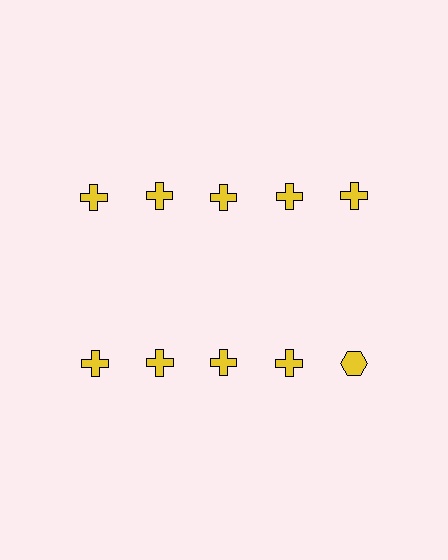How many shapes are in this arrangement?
There are 10 shapes arranged in a grid pattern.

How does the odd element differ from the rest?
It has a different shape: hexagon instead of cross.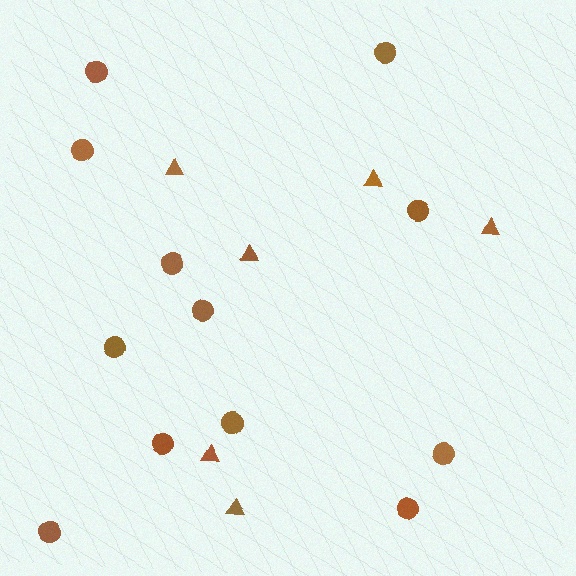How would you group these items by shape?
There are 2 groups: one group of circles (12) and one group of triangles (6).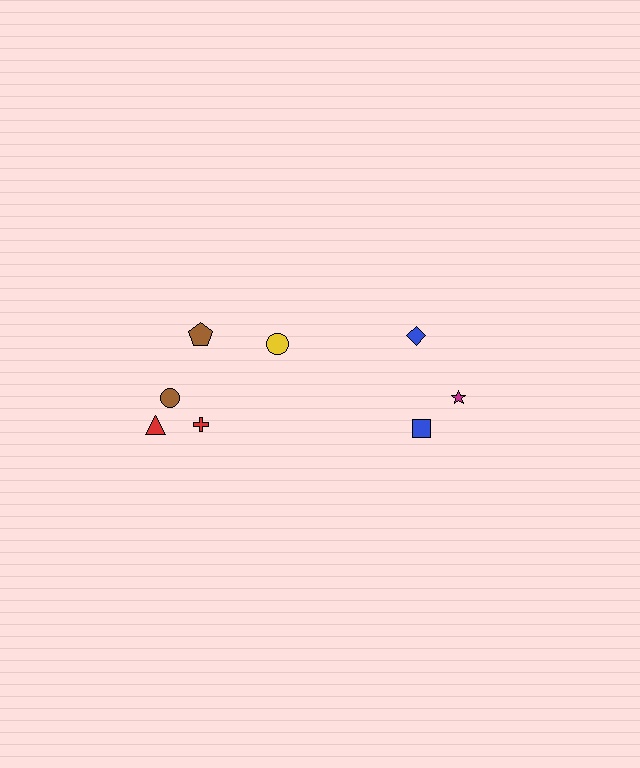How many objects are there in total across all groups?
There are 8 objects.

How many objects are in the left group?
There are 5 objects.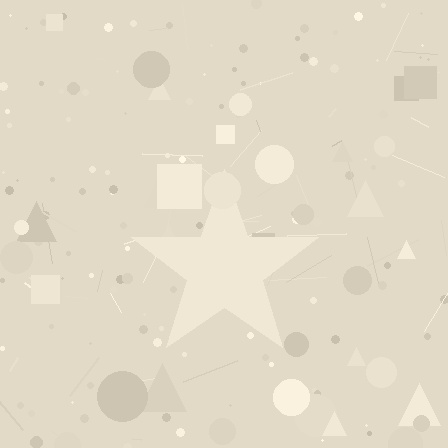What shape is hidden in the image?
A star is hidden in the image.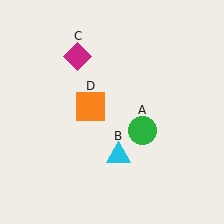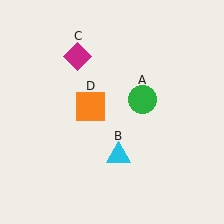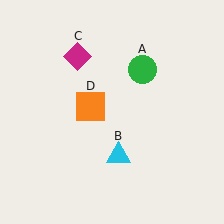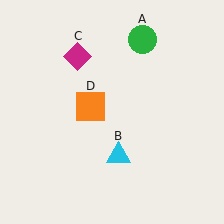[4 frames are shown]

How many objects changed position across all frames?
1 object changed position: green circle (object A).